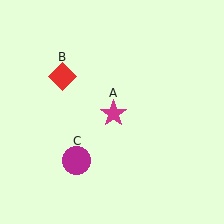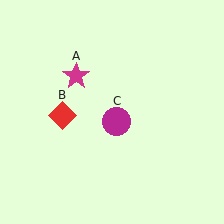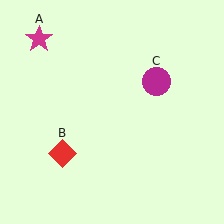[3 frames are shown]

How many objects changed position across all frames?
3 objects changed position: magenta star (object A), red diamond (object B), magenta circle (object C).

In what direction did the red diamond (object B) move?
The red diamond (object B) moved down.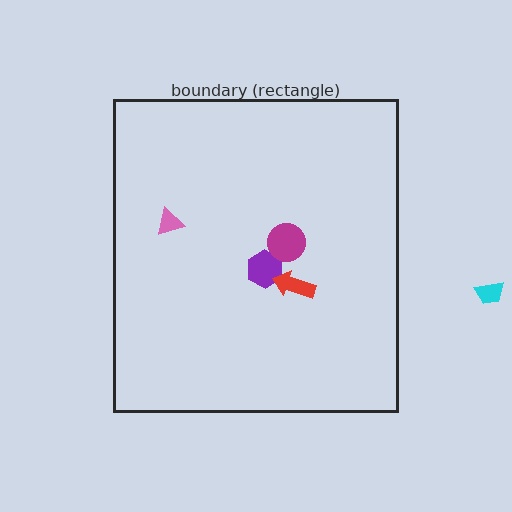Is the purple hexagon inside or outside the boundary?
Inside.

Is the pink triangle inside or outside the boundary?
Inside.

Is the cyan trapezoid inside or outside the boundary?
Outside.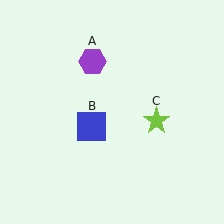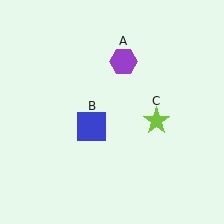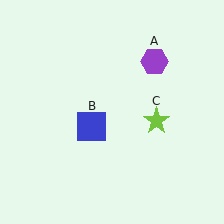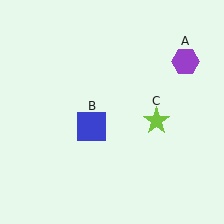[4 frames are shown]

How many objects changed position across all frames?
1 object changed position: purple hexagon (object A).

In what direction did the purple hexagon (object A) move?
The purple hexagon (object A) moved right.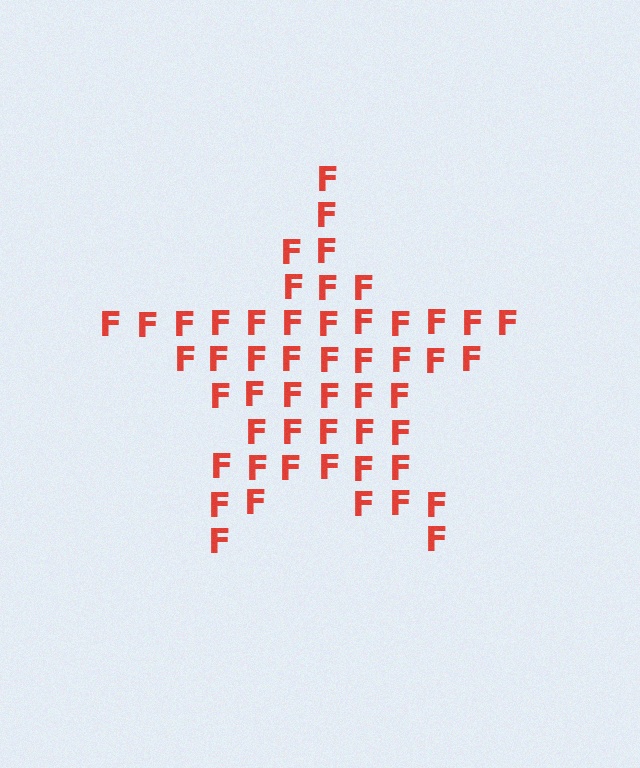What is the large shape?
The large shape is a star.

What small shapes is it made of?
It is made of small letter F's.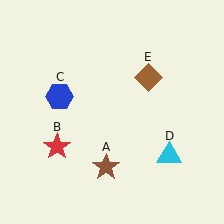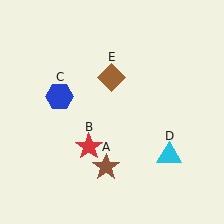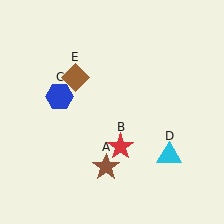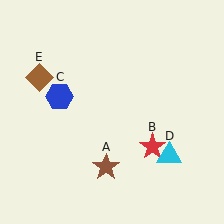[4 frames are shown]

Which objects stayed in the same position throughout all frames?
Brown star (object A) and blue hexagon (object C) and cyan triangle (object D) remained stationary.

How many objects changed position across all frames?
2 objects changed position: red star (object B), brown diamond (object E).